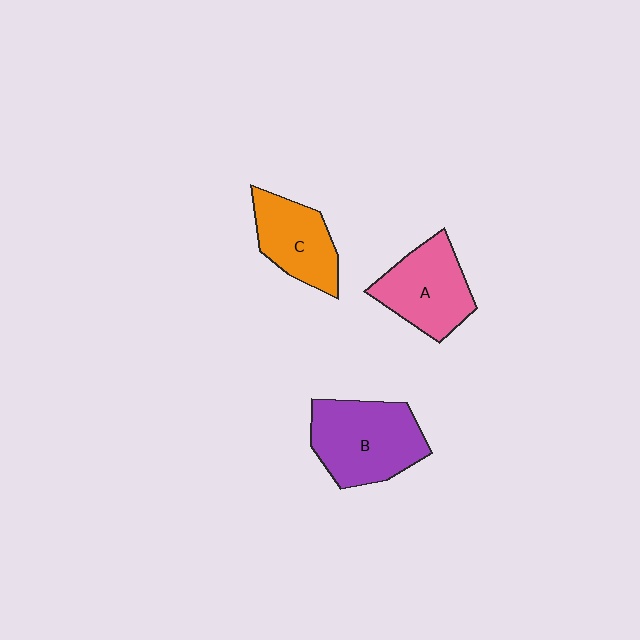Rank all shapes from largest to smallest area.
From largest to smallest: B (purple), A (pink), C (orange).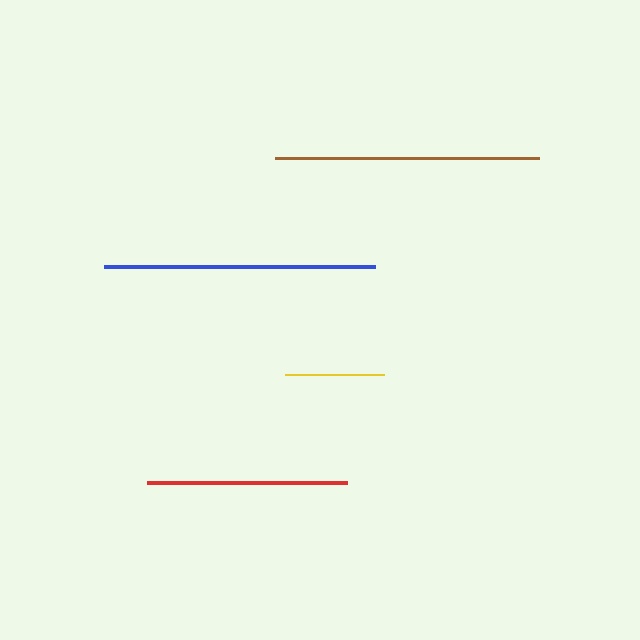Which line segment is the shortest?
The yellow line is the shortest at approximately 99 pixels.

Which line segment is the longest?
The blue line is the longest at approximately 271 pixels.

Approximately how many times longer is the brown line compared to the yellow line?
The brown line is approximately 2.7 times the length of the yellow line.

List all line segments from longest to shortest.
From longest to shortest: blue, brown, red, yellow.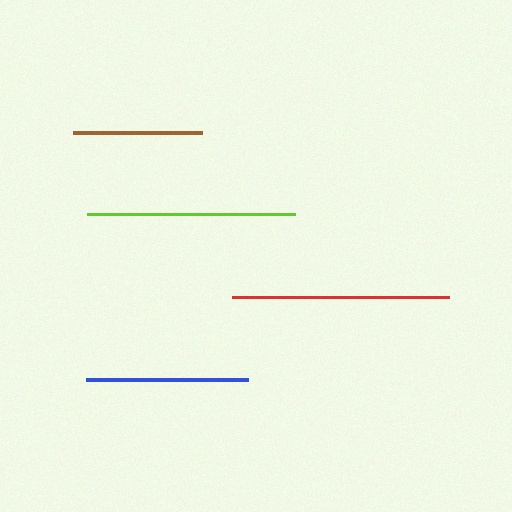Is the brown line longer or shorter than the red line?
The red line is longer than the brown line.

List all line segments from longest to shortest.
From longest to shortest: red, lime, blue, brown.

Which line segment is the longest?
The red line is the longest at approximately 217 pixels.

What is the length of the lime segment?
The lime segment is approximately 208 pixels long.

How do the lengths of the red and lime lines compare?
The red and lime lines are approximately the same length.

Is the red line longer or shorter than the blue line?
The red line is longer than the blue line.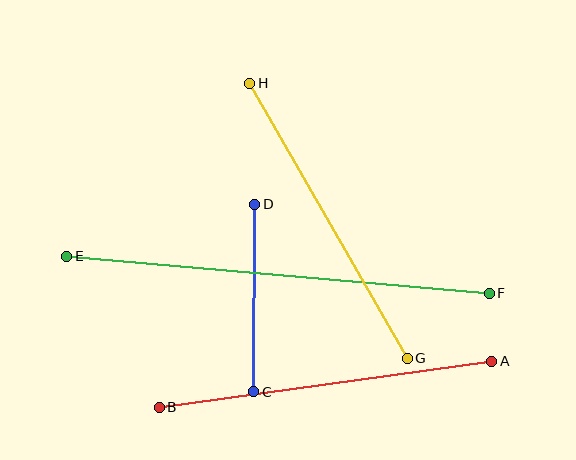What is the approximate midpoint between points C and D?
The midpoint is at approximately (254, 298) pixels.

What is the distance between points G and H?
The distance is approximately 317 pixels.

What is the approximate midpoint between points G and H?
The midpoint is at approximately (328, 221) pixels.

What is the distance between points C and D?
The distance is approximately 187 pixels.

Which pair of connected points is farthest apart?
Points E and F are farthest apart.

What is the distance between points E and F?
The distance is approximately 424 pixels.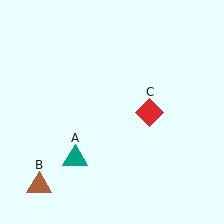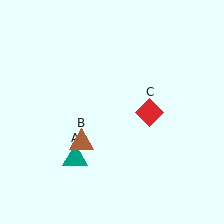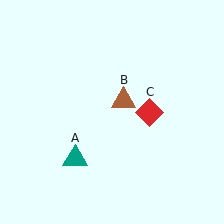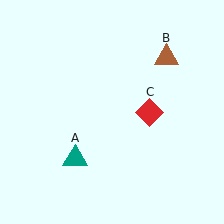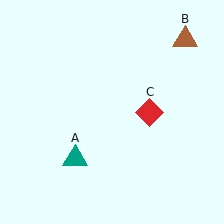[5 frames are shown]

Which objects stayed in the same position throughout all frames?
Teal triangle (object A) and red diamond (object C) remained stationary.